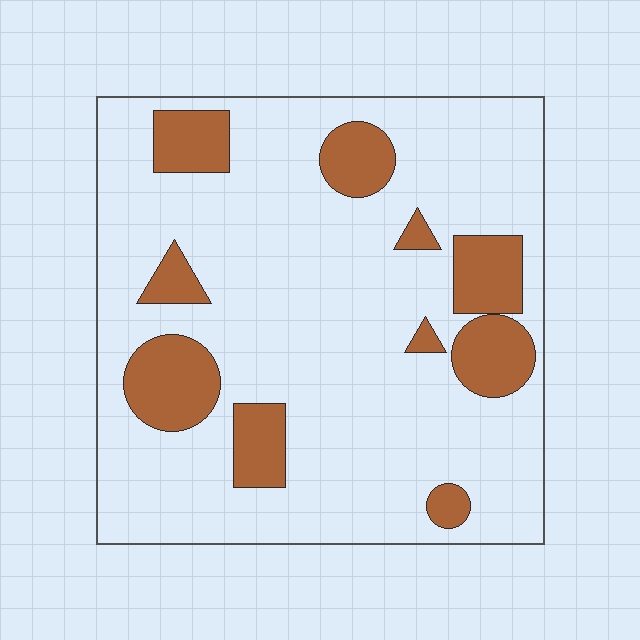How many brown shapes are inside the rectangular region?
10.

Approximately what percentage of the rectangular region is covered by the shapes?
Approximately 20%.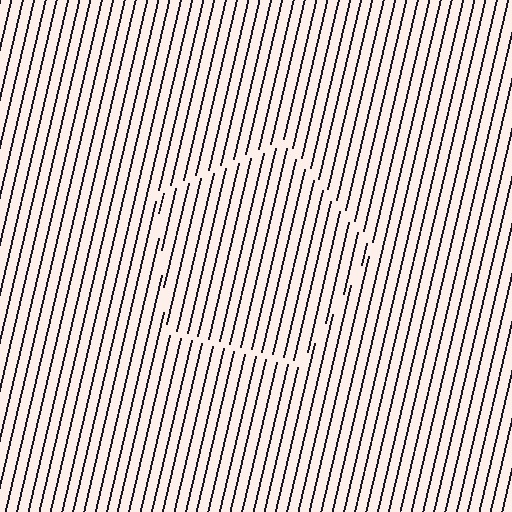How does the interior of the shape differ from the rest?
The interior of the shape contains the same grating, shifted by half a period — the contour is defined by the phase discontinuity where line-ends from the inner and outer gratings abut.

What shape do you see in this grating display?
An illusory pentagon. The interior of the shape contains the same grating, shifted by half a period — the contour is defined by the phase discontinuity where line-ends from the inner and outer gratings abut.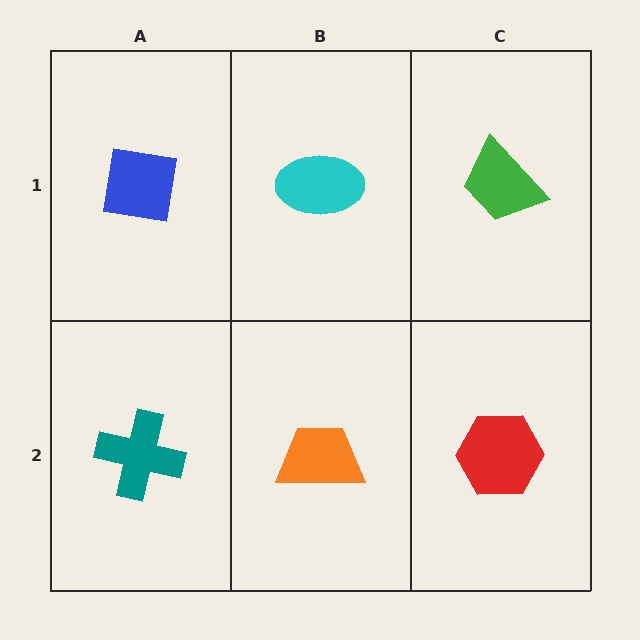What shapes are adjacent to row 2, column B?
A cyan ellipse (row 1, column B), a teal cross (row 2, column A), a red hexagon (row 2, column C).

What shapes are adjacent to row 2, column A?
A blue square (row 1, column A), an orange trapezoid (row 2, column B).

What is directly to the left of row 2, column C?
An orange trapezoid.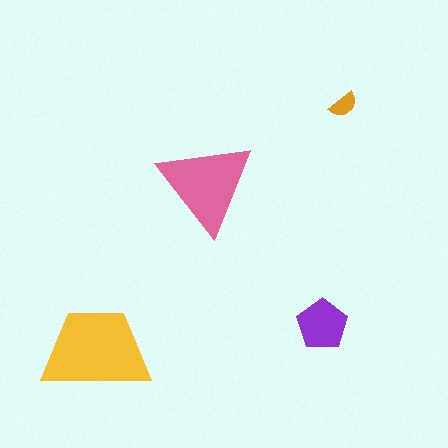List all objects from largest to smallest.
The yellow trapezoid, the pink triangle, the purple pentagon, the orange semicircle.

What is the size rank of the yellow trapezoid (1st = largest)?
1st.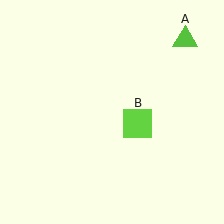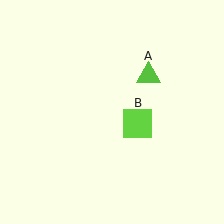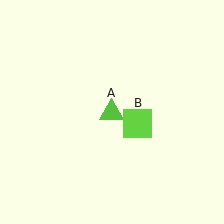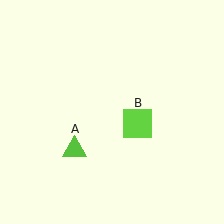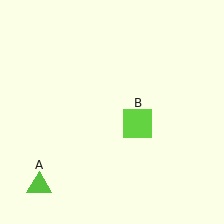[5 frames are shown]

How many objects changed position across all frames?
1 object changed position: lime triangle (object A).